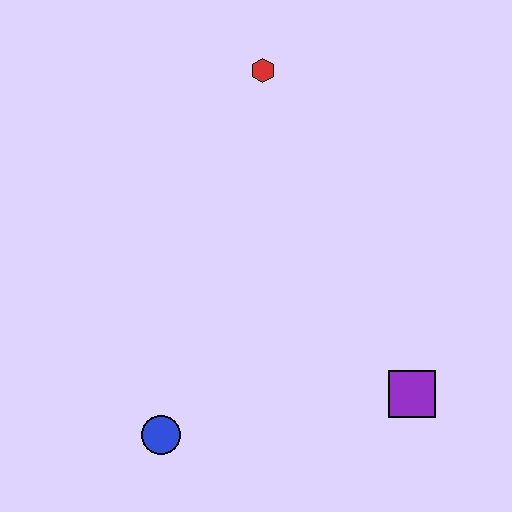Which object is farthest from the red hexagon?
The blue circle is farthest from the red hexagon.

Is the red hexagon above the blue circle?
Yes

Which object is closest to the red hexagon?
The purple square is closest to the red hexagon.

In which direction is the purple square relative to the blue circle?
The purple square is to the right of the blue circle.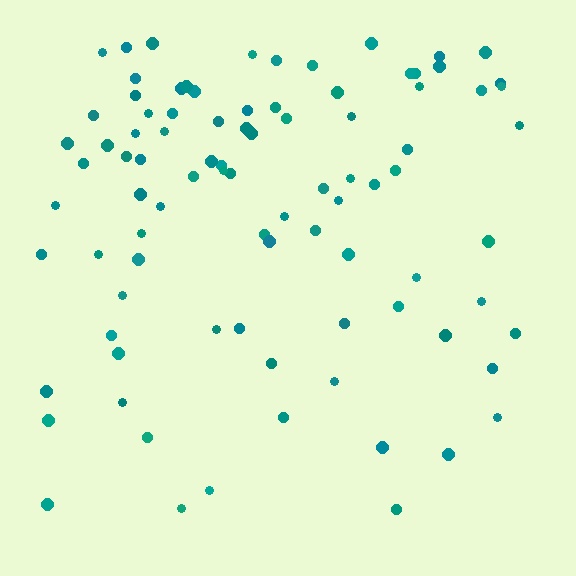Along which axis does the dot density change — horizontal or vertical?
Vertical.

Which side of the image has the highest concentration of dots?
The top.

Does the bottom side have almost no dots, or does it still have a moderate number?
Still a moderate number, just noticeably fewer than the top.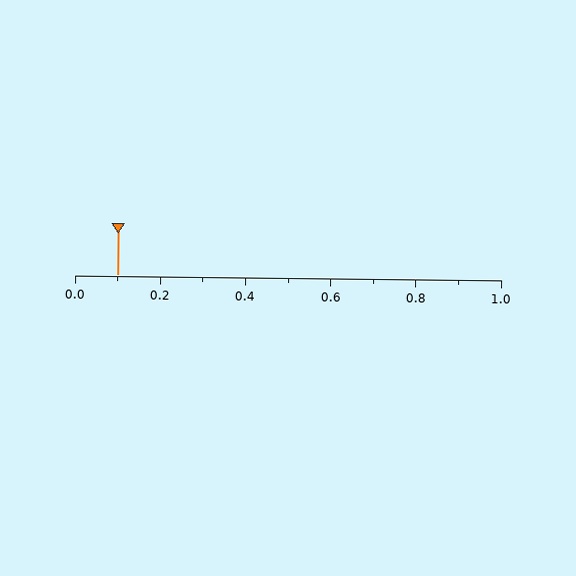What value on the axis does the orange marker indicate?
The marker indicates approximately 0.1.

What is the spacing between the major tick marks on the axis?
The major ticks are spaced 0.2 apart.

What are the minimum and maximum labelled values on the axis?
The axis runs from 0.0 to 1.0.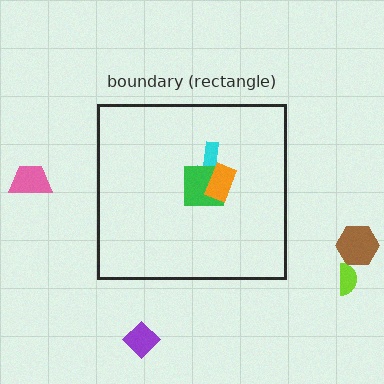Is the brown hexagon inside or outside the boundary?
Outside.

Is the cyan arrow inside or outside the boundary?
Inside.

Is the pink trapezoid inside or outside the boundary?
Outside.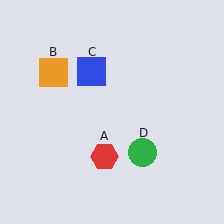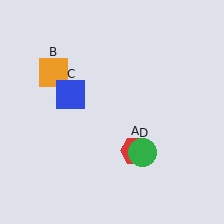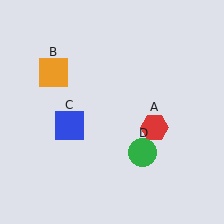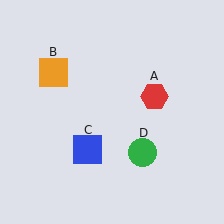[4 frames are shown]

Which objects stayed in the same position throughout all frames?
Orange square (object B) and green circle (object D) remained stationary.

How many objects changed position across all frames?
2 objects changed position: red hexagon (object A), blue square (object C).